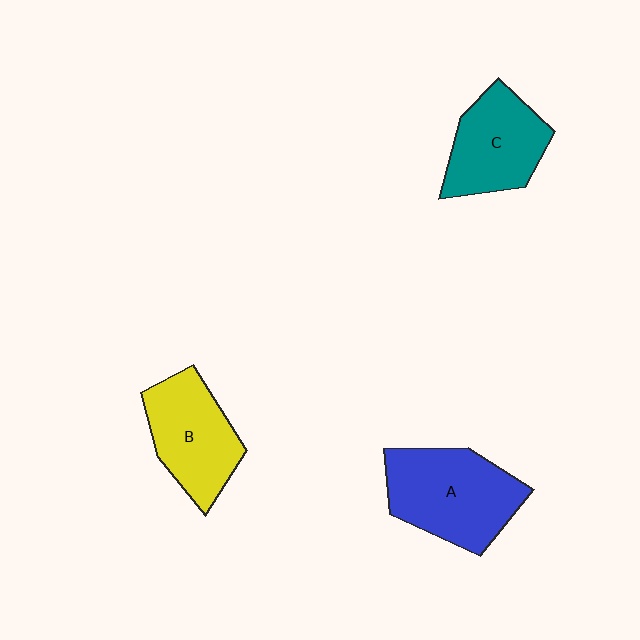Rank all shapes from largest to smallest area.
From largest to smallest: A (blue), B (yellow), C (teal).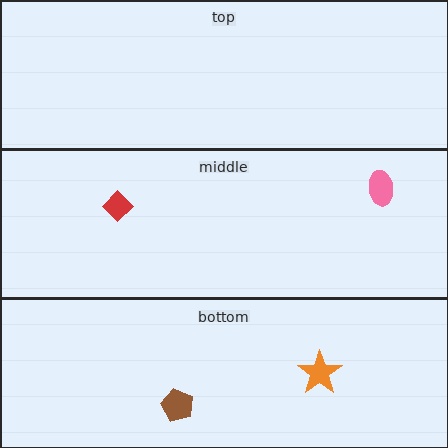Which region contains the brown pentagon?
The bottom region.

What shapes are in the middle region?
The red diamond, the pink ellipse.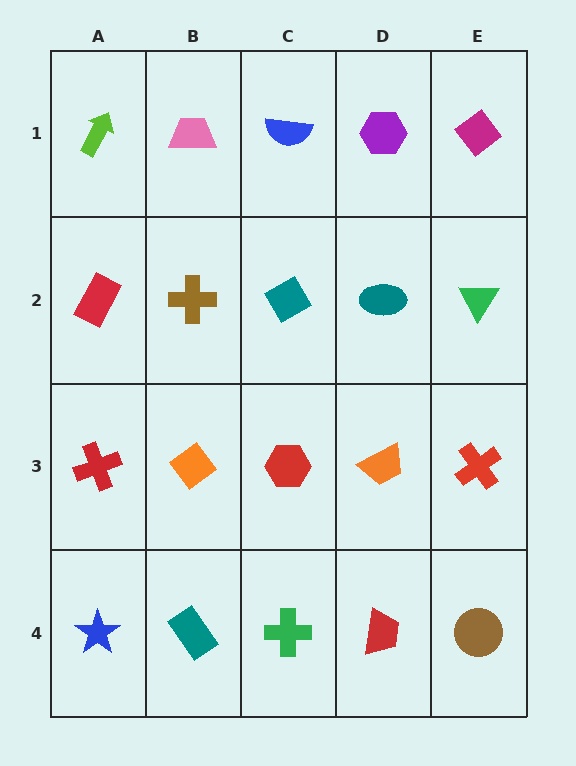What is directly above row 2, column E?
A magenta diamond.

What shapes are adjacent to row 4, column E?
A red cross (row 3, column E), a red trapezoid (row 4, column D).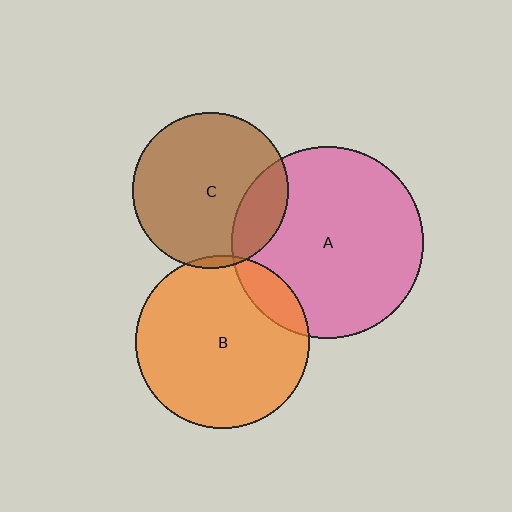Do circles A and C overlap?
Yes.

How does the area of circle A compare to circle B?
Approximately 1.2 times.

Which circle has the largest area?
Circle A (pink).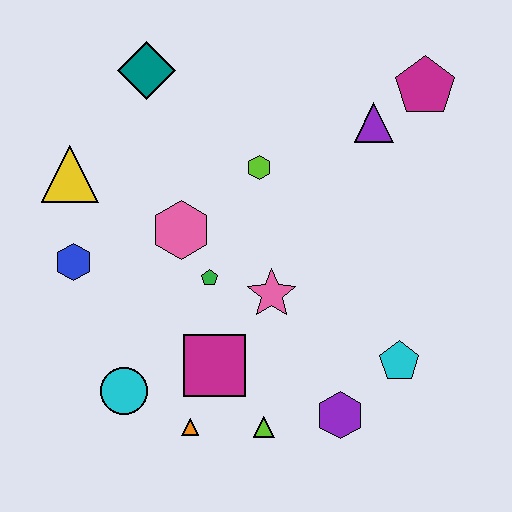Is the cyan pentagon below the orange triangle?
No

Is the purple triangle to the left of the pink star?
No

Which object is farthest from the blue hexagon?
The magenta pentagon is farthest from the blue hexagon.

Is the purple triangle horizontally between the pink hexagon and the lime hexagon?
No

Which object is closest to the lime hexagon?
The pink hexagon is closest to the lime hexagon.